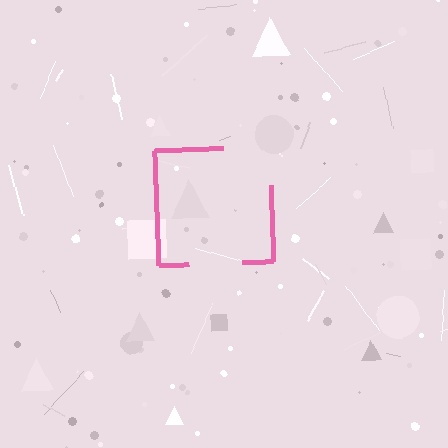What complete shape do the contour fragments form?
The contour fragments form a square.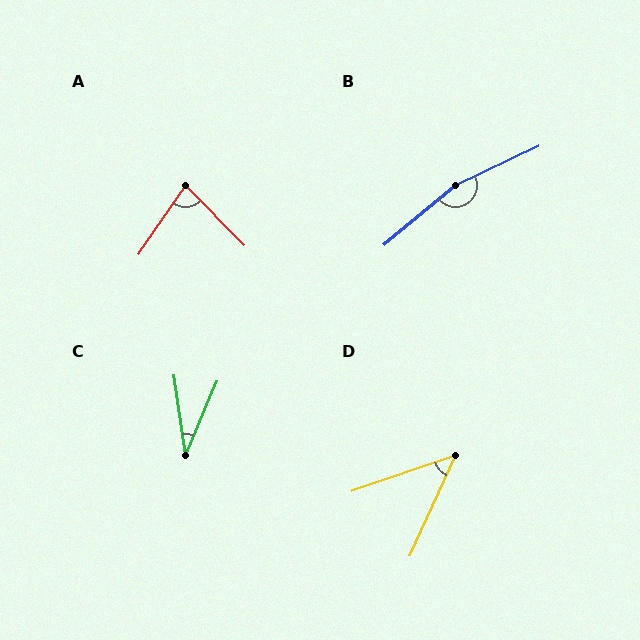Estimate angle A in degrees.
Approximately 79 degrees.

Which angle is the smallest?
C, at approximately 31 degrees.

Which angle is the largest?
B, at approximately 166 degrees.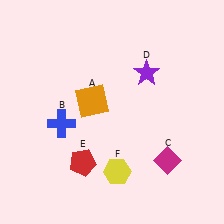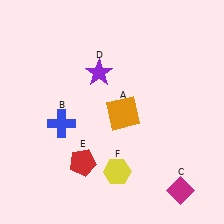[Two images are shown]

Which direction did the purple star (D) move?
The purple star (D) moved left.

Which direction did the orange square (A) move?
The orange square (A) moved right.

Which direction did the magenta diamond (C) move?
The magenta diamond (C) moved down.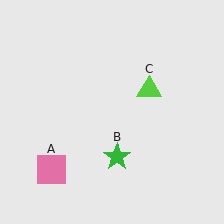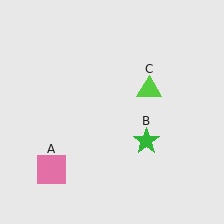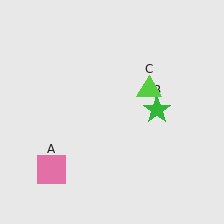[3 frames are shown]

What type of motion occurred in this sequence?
The green star (object B) rotated counterclockwise around the center of the scene.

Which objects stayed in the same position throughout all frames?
Pink square (object A) and lime triangle (object C) remained stationary.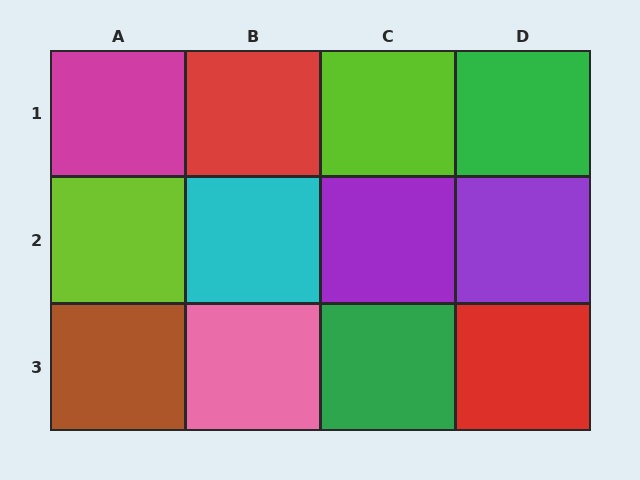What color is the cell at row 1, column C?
Lime.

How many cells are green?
2 cells are green.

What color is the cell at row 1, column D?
Green.